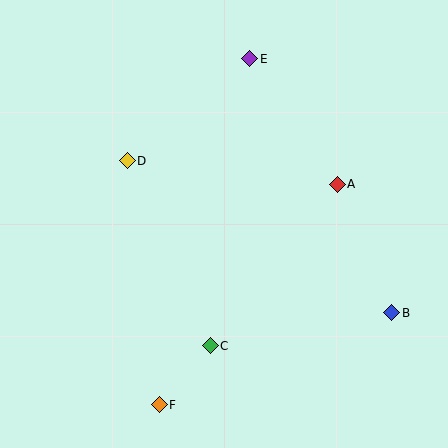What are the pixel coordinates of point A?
Point A is at (337, 184).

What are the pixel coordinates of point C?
Point C is at (210, 346).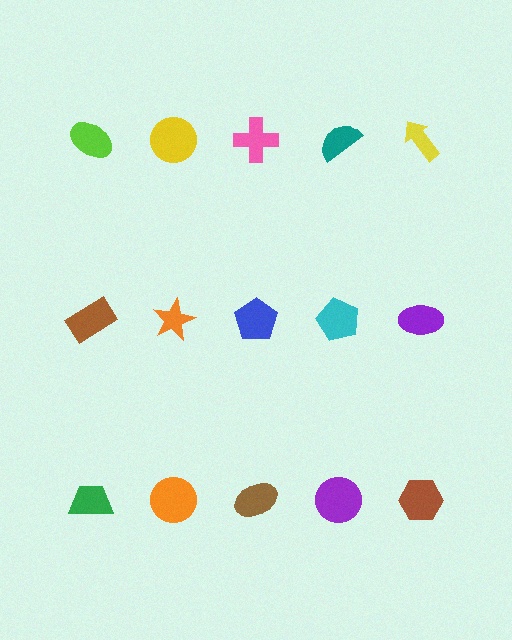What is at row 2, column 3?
A blue pentagon.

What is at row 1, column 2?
A yellow circle.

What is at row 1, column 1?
A lime ellipse.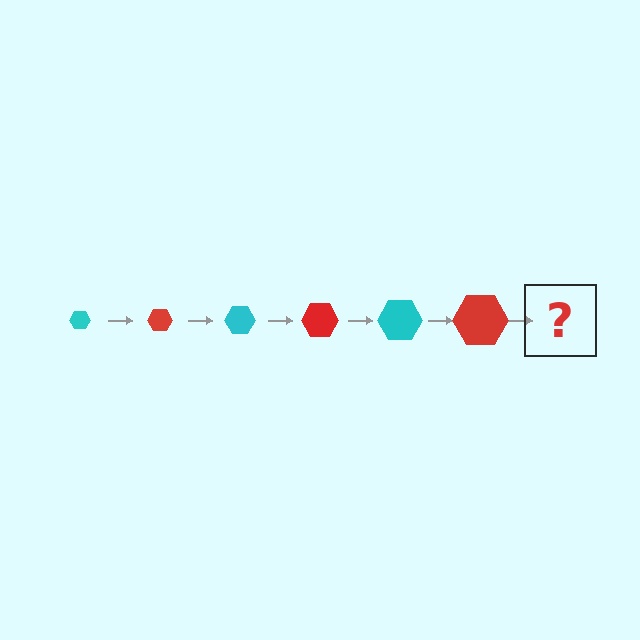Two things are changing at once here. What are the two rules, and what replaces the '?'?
The two rules are that the hexagon grows larger each step and the color cycles through cyan and red. The '?' should be a cyan hexagon, larger than the previous one.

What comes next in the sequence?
The next element should be a cyan hexagon, larger than the previous one.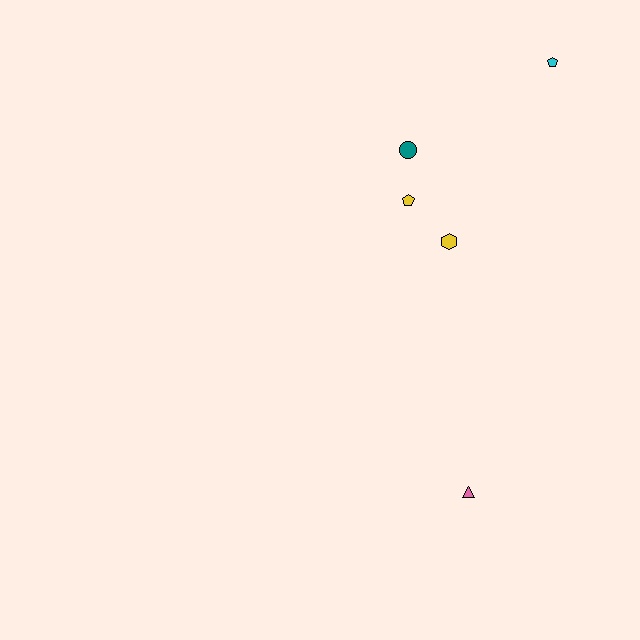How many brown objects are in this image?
There are no brown objects.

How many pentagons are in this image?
There are 2 pentagons.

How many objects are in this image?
There are 5 objects.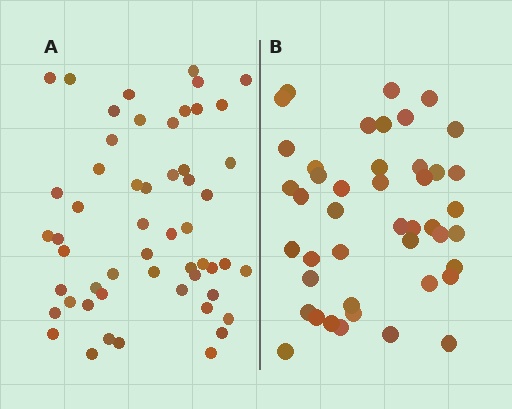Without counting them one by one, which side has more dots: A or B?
Region A (the left region) has more dots.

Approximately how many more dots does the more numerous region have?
Region A has roughly 10 or so more dots than region B.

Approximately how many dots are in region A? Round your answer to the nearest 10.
About 50 dots. (The exact count is 54, which rounds to 50.)